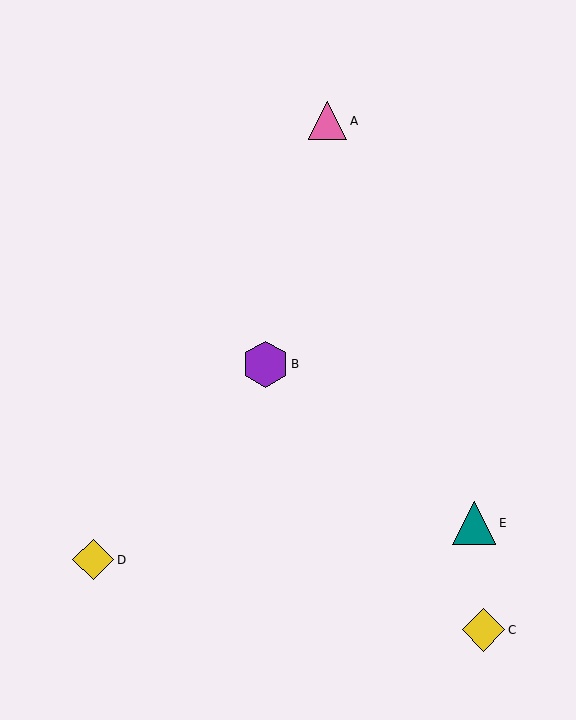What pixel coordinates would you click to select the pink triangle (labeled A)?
Click at (328, 121) to select the pink triangle A.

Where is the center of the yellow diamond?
The center of the yellow diamond is at (93, 560).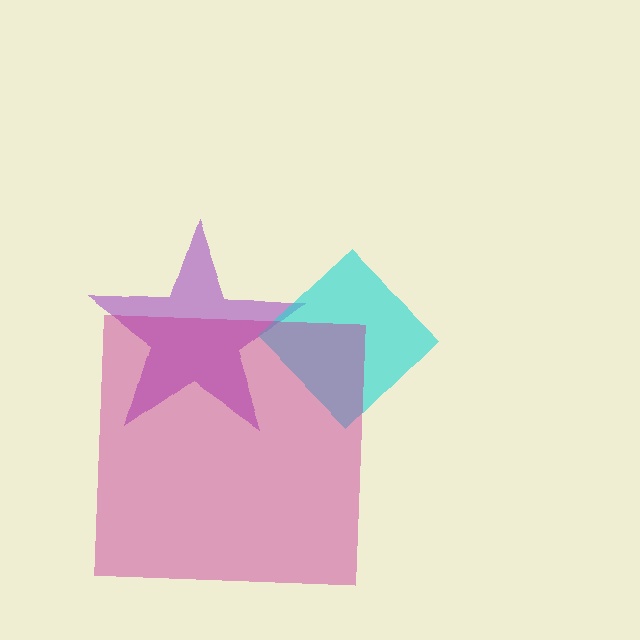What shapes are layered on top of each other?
The layered shapes are: a purple star, a cyan diamond, a magenta square.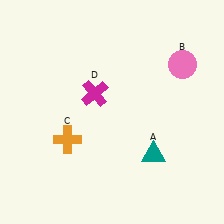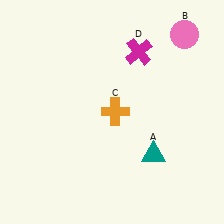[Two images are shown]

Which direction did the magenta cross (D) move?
The magenta cross (D) moved right.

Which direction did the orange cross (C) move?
The orange cross (C) moved right.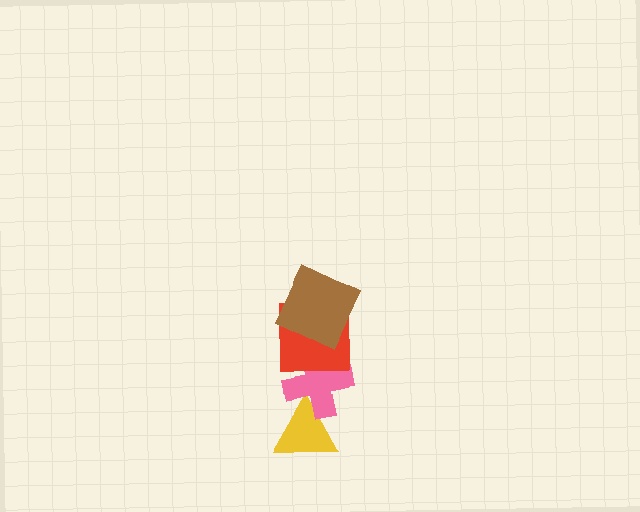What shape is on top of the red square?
The brown square is on top of the red square.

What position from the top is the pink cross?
The pink cross is 3rd from the top.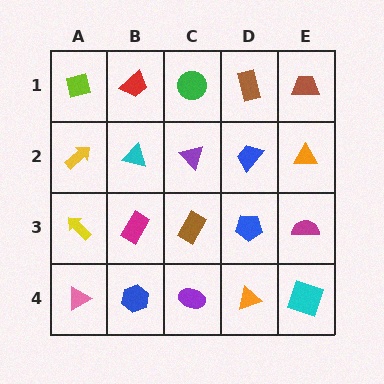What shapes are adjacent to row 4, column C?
A brown rectangle (row 3, column C), a blue hexagon (row 4, column B), an orange triangle (row 4, column D).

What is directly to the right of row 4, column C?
An orange triangle.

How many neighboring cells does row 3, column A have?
3.